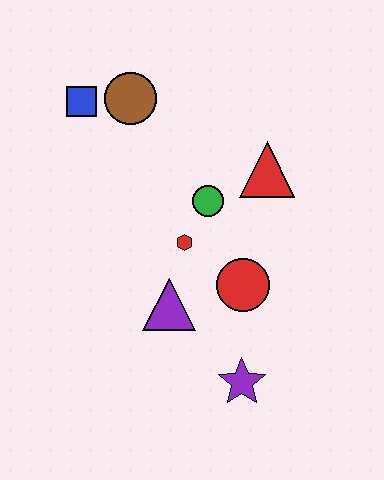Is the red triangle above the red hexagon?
Yes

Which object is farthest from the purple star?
The blue square is farthest from the purple star.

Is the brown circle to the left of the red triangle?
Yes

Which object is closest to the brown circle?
The blue square is closest to the brown circle.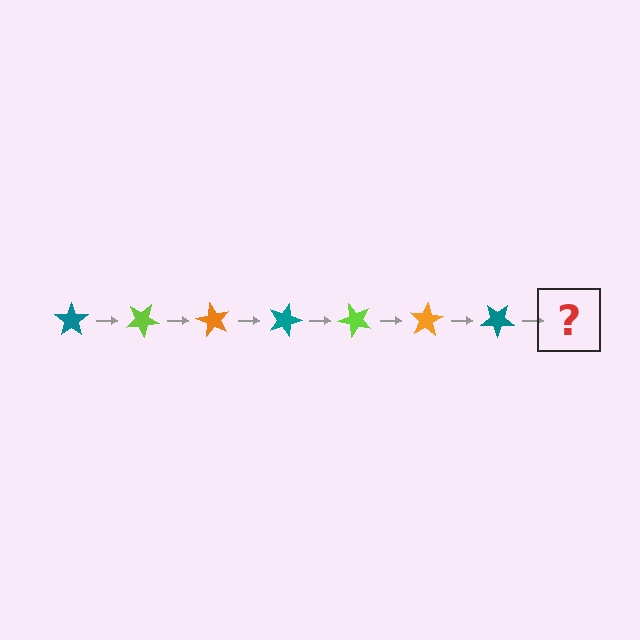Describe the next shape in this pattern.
It should be a lime star, rotated 210 degrees from the start.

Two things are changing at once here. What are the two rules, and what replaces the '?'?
The two rules are that it rotates 30 degrees each step and the color cycles through teal, lime, and orange. The '?' should be a lime star, rotated 210 degrees from the start.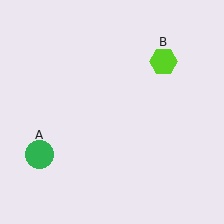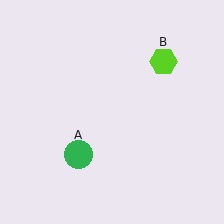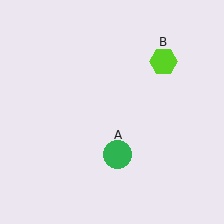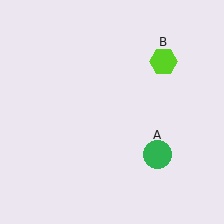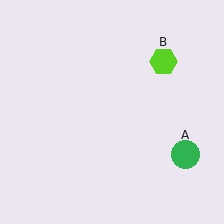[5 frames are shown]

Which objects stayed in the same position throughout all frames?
Lime hexagon (object B) remained stationary.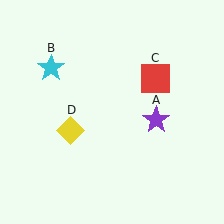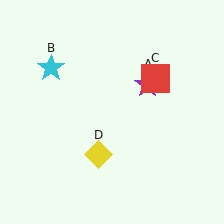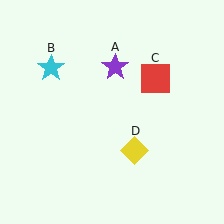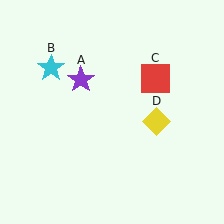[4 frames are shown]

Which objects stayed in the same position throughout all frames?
Cyan star (object B) and red square (object C) remained stationary.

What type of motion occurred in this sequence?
The purple star (object A), yellow diamond (object D) rotated counterclockwise around the center of the scene.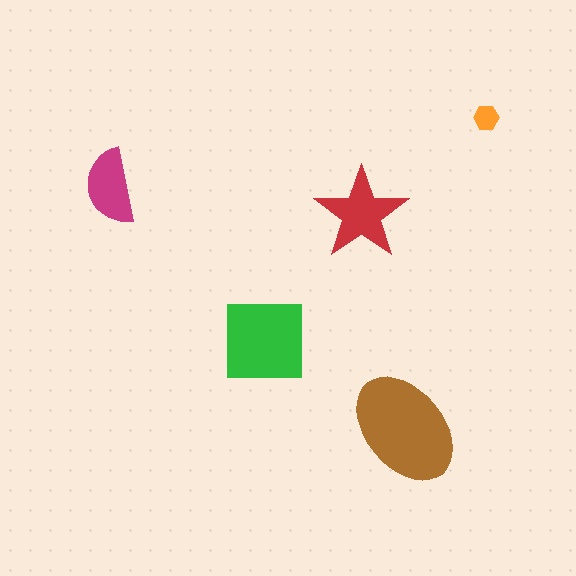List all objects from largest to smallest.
The brown ellipse, the green square, the red star, the magenta semicircle, the orange hexagon.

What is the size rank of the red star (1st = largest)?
3rd.